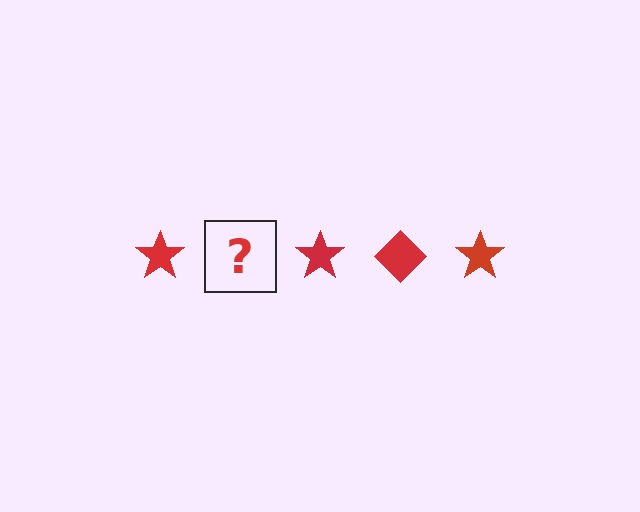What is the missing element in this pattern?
The missing element is a red diamond.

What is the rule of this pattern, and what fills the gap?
The rule is that the pattern cycles through star, diamond shapes in red. The gap should be filled with a red diamond.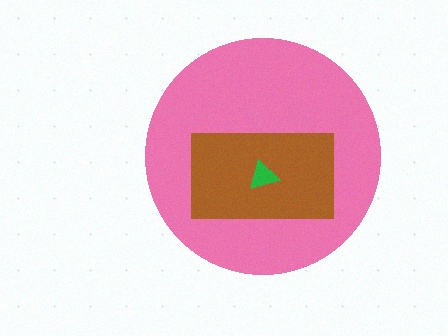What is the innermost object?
The green triangle.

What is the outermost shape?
The pink circle.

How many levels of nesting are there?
3.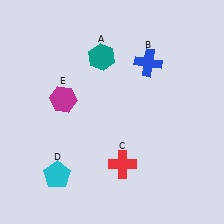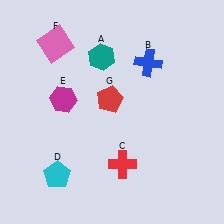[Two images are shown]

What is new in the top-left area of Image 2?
A pink square (F) was added in the top-left area of Image 2.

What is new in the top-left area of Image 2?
A red pentagon (G) was added in the top-left area of Image 2.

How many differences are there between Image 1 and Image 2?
There are 2 differences between the two images.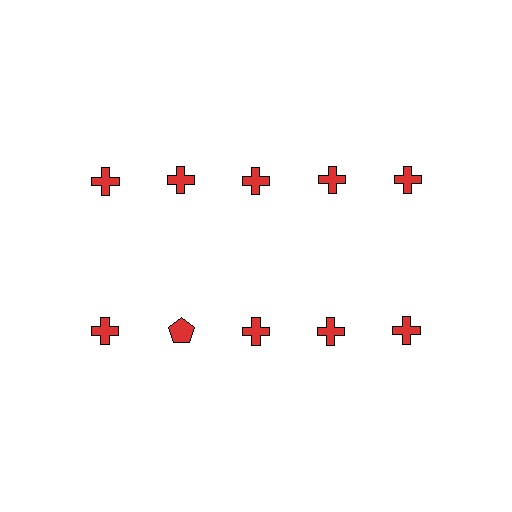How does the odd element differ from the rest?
It has a different shape: pentagon instead of cross.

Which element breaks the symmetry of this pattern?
The red pentagon in the second row, second from left column breaks the symmetry. All other shapes are red crosses.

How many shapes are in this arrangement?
There are 10 shapes arranged in a grid pattern.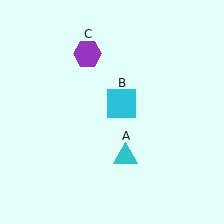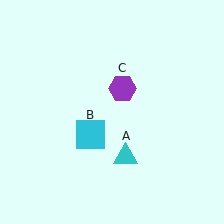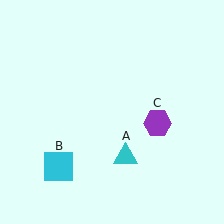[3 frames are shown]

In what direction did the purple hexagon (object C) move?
The purple hexagon (object C) moved down and to the right.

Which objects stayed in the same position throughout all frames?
Cyan triangle (object A) remained stationary.